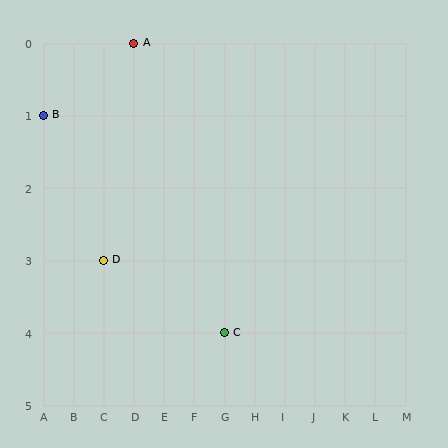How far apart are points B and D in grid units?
Points B and D are 2 columns and 2 rows apart (about 2.8 grid units diagonally).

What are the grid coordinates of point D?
Point D is at grid coordinates (C, 3).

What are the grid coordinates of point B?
Point B is at grid coordinates (A, 1).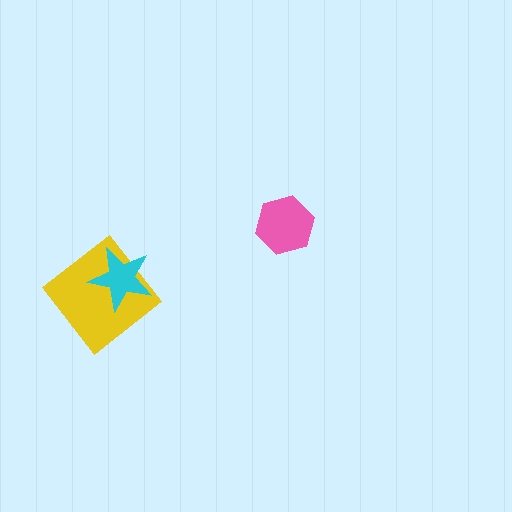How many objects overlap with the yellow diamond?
1 object overlaps with the yellow diamond.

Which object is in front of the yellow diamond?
The cyan star is in front of the yellow diamond.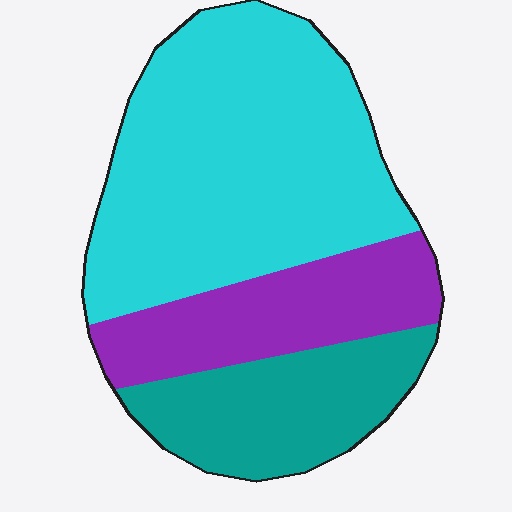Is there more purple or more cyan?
Cyan.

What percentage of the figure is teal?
Teal covers about 25% of the figure.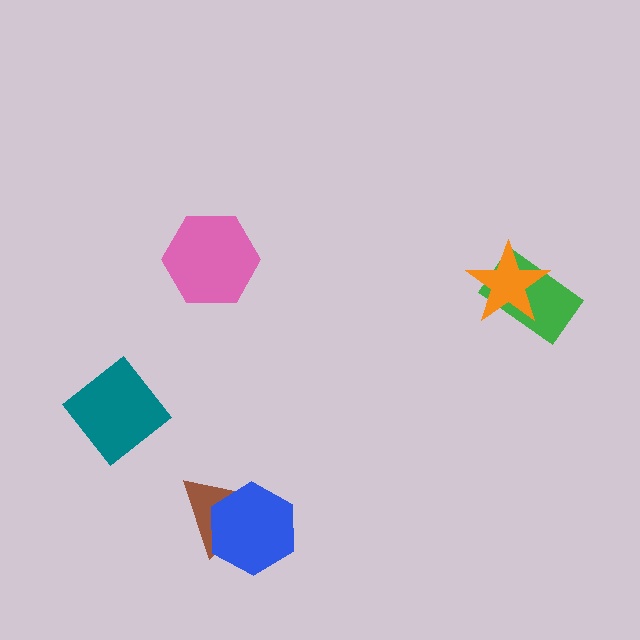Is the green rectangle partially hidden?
Yes, it is partially covered by another shape.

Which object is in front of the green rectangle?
The orange star is in front of the green rectangle.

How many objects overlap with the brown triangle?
1 object overlaps with the brown triangle.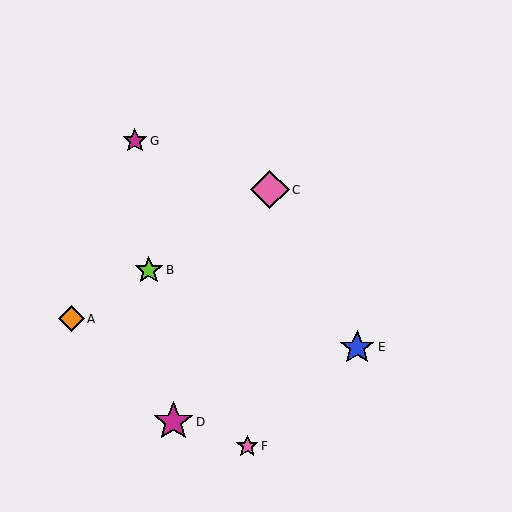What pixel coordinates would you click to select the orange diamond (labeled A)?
Click at (71, 319) to select the orange diamond A.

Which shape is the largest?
The magenta star (labeled D) is the largest.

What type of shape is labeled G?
Shape G is a magenta star.